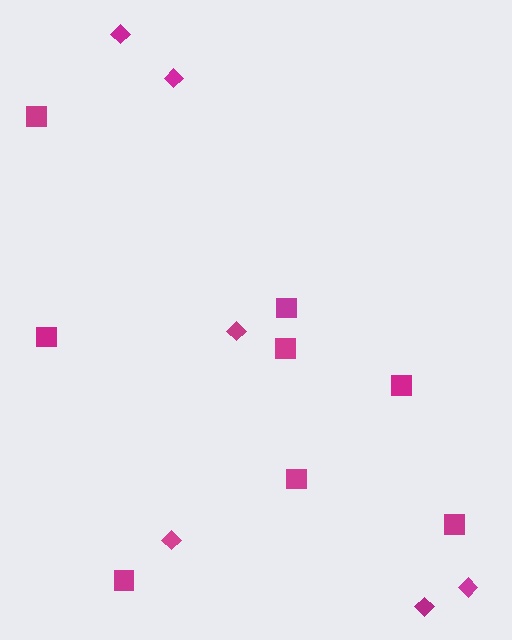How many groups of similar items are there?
There are 2 groups: one group of squares (8) and one group of diamonds (6).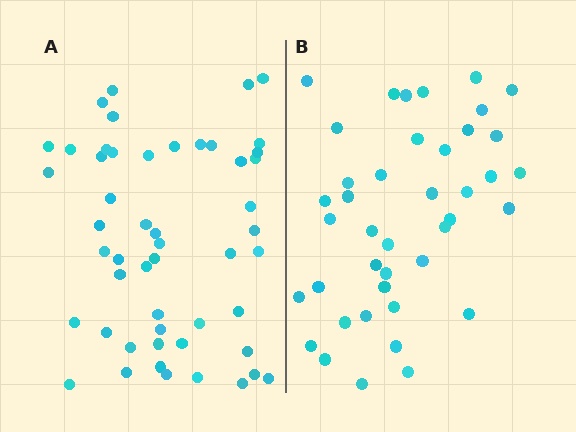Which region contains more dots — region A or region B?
Region A (the left region) has more dots.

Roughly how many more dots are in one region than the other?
Region A has roughly 10 or so more dots than region B.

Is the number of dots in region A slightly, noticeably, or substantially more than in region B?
Region A has only slightly more — the two regions are fairly close. The ratio is roughly 1.2 to 1.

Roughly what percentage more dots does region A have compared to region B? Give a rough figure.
About 25% more.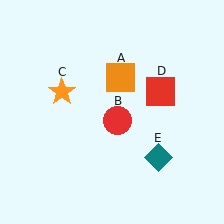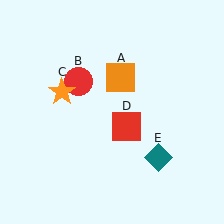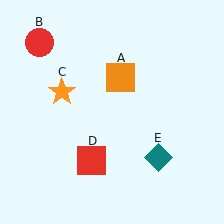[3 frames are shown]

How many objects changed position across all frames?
2 objects changed position: red circle (object B), red square (object D).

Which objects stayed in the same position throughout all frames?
Orange square (object A) and orange star (object C) and teal diamond (object E) remained stationary.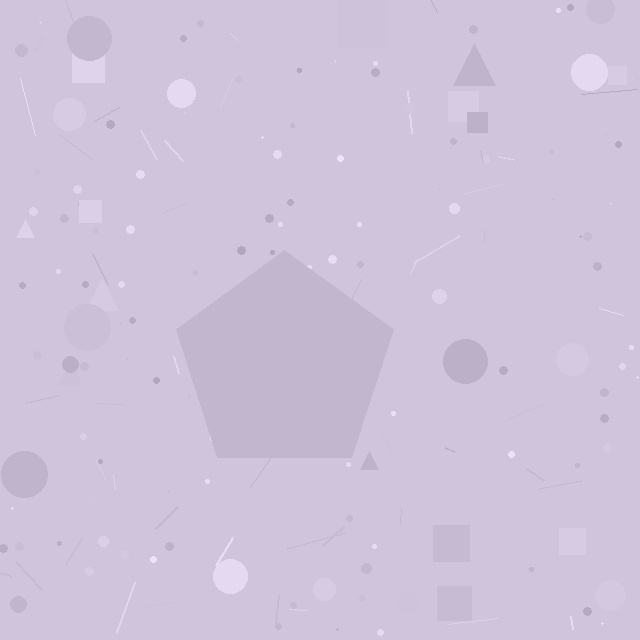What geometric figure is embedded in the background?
A pentagon is embedded in the background.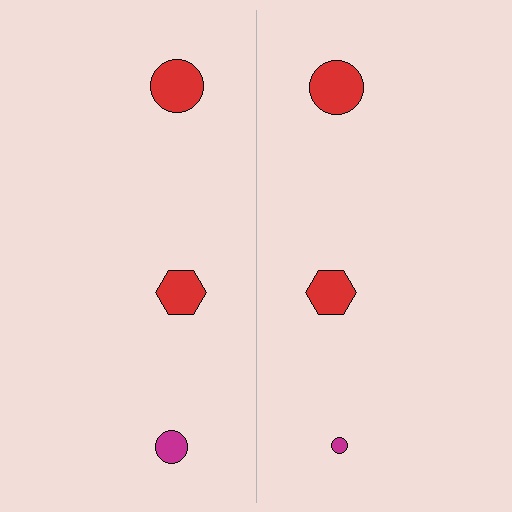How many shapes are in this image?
There are 6 shapes in this image.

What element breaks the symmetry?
The magenta circle on the right side has a different size than its mirror counterpart.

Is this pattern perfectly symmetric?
No, the pattern is not perfectly symmetric. The magenta circle on the right side has a different size than its mirror counterpart.